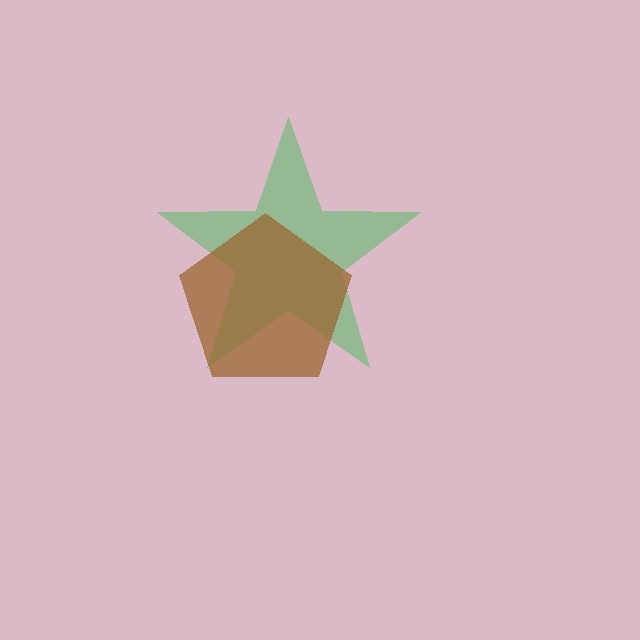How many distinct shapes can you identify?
There are 2 distinct shapes: a green star, a brown pentagon.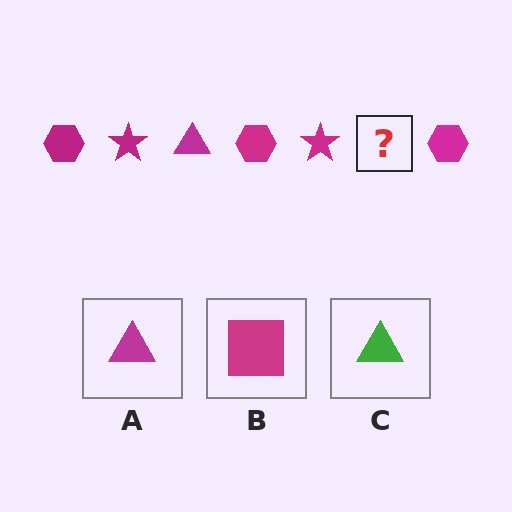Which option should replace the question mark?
Option A.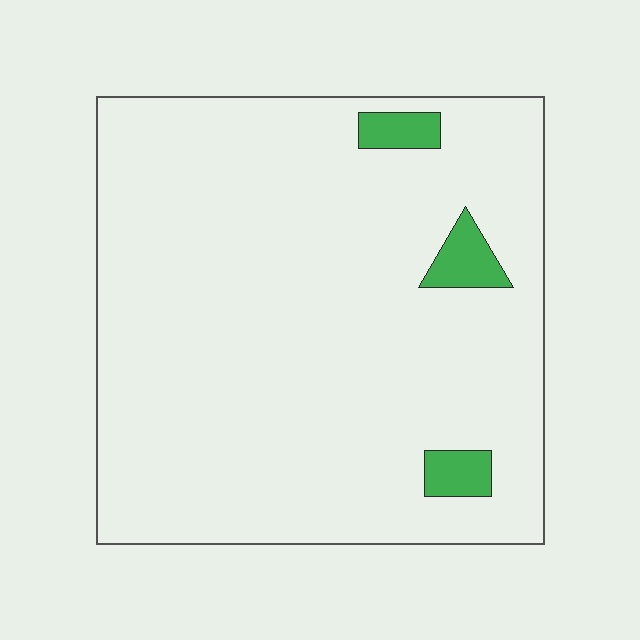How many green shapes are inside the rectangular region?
3.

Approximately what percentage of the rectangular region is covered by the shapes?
Approximately 5%.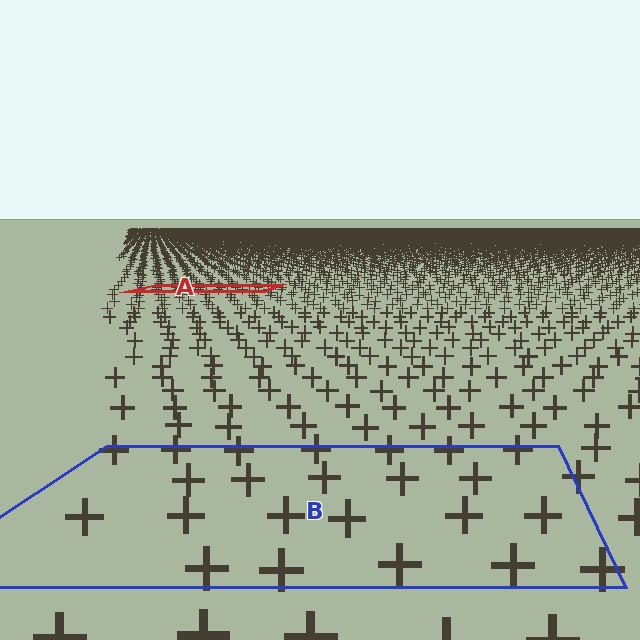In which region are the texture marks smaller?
The texture marks are smaller in region A, because it is farther away.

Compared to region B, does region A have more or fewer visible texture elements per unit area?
Region A has more texture elements per unit area — they are packed more densely because it is farther away.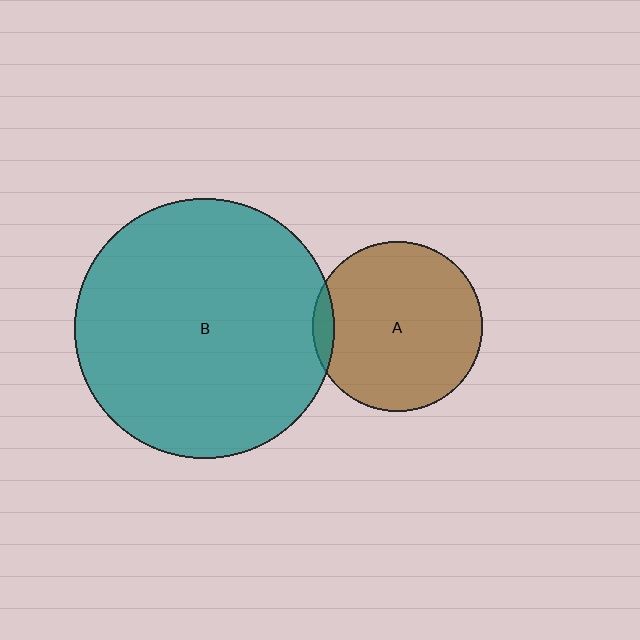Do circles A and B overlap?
Yes.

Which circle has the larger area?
Circle B (teal).